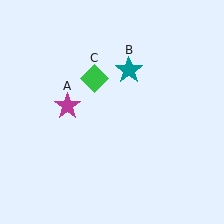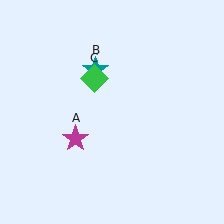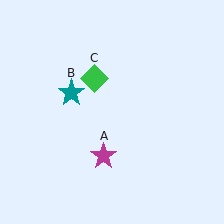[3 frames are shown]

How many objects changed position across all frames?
2 objects changed position: magenta star (object A), teal star (object B).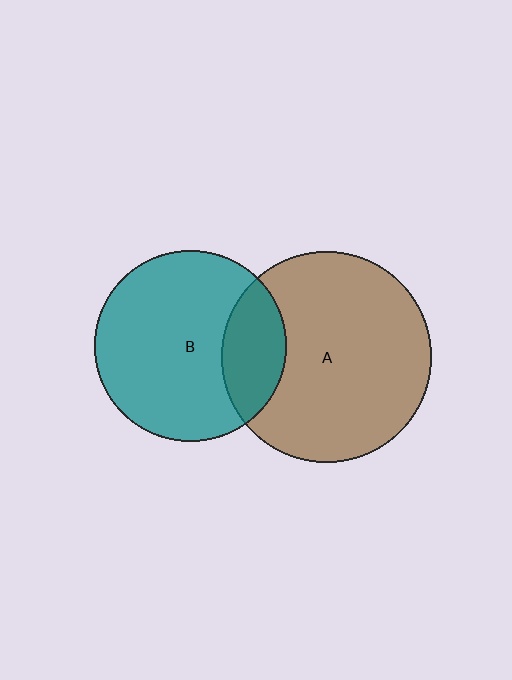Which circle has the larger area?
Circle A (brown).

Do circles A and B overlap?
Yes.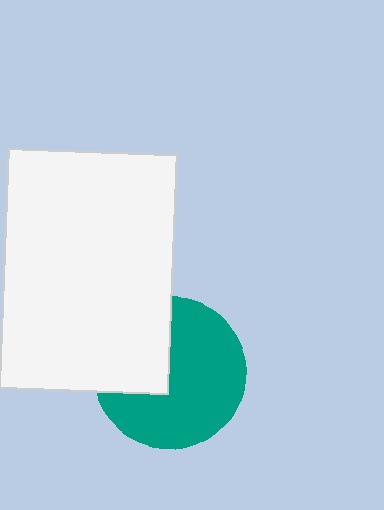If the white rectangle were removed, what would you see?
You would see the complete teal circle.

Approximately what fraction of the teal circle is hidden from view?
Roughly 34% of the teal circle is hidden behind the white rectangle.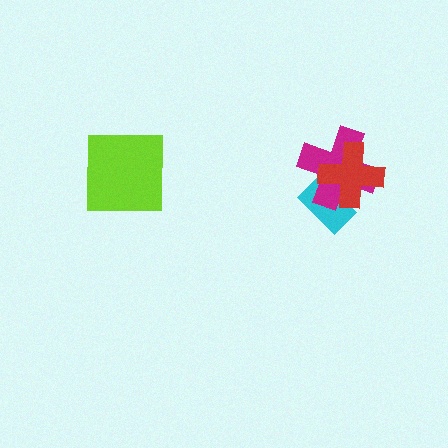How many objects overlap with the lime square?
0 objects overlap with the lime square.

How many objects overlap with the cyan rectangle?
2 objects overlap with the cyan rectangle.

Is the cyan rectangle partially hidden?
Yes, it is partially covered by another shape.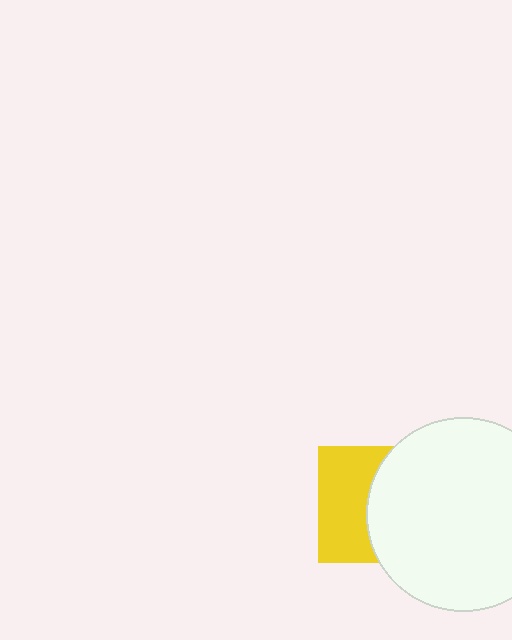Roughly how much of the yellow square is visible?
About half of it is visible (roughly 47%).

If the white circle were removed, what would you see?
You would see the complete yellow square.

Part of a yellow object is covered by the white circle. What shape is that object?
It is a square.